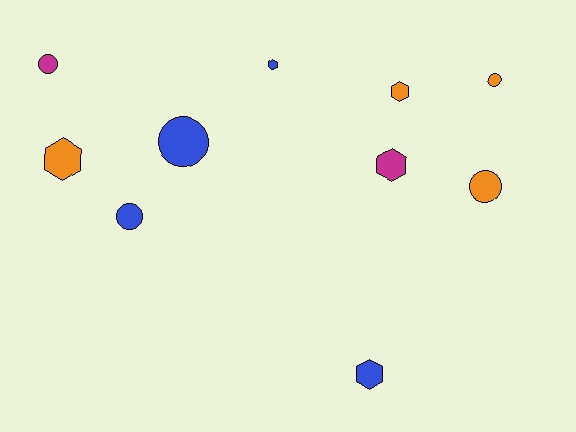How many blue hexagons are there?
There are 2 blue hexagons.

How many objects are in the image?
There are 10 objects.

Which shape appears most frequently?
Circle, with 5 objects.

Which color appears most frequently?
Blue, with 4 objects.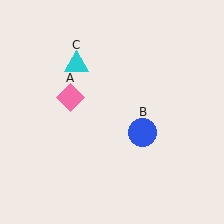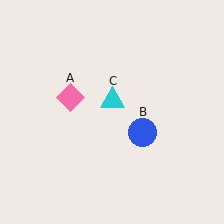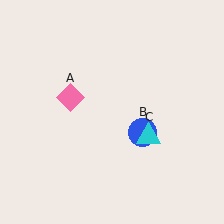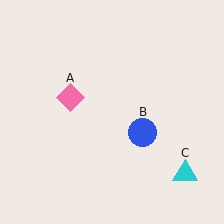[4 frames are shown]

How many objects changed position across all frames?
1 object changed position: cyan triangle (object C).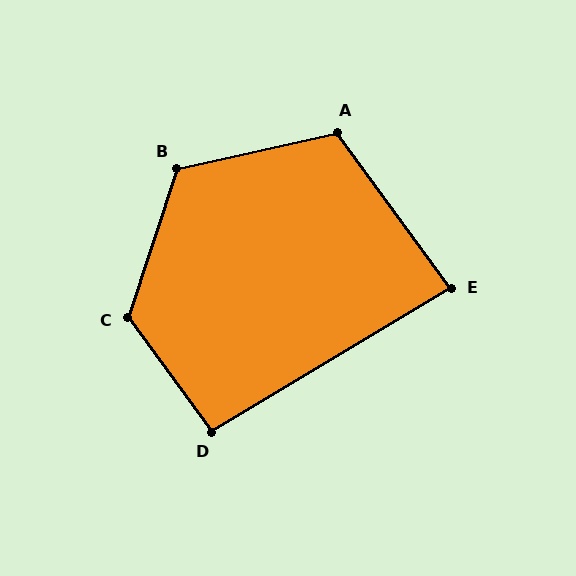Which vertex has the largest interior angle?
C, at approximately 125 degrees.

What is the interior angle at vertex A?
Approximately 113 degrees (obtuse).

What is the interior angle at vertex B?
Approximately 121 degrees (obtuse).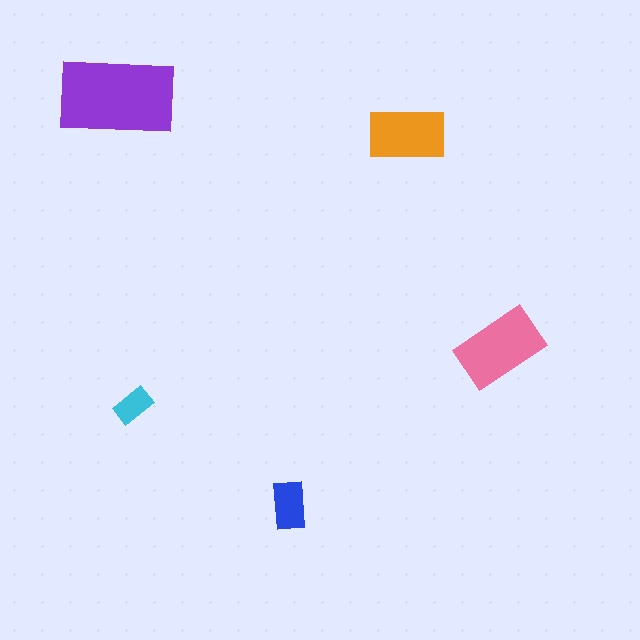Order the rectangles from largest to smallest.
the purple one, the pink one, the orange one, the blue one, the cyan one.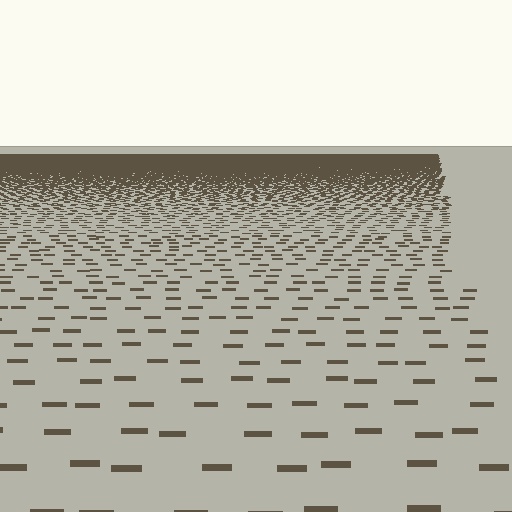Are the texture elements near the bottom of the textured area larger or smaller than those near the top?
Larger. Near the bottom, elements are closer to the viewer and appear at a bigger on-screen size.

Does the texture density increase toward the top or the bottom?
Density increases toward the top.